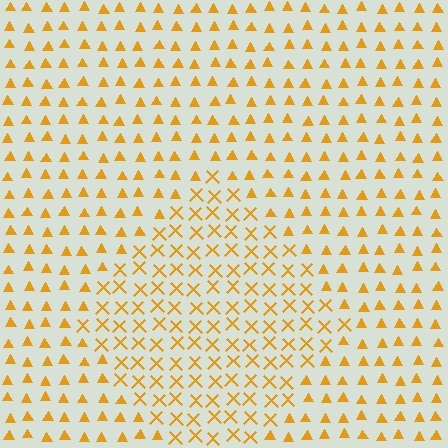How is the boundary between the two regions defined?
The boundary is defined by a change in element shape: X marks inside vs. triangles outside. All elements share the same color and spacing.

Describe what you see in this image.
The image is filled with small orange elements arranged in a uniform grid. A diamond-shaped region contains X marks, while the surrounding area contains triangles. The boundary is defined purely by the change in element shape.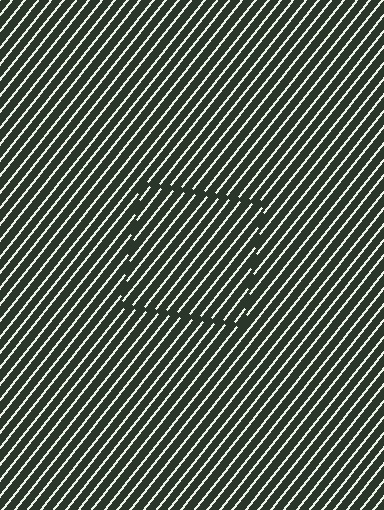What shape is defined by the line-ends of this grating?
An illusory square. The interior of the shape contains the same grating, shifted by half a period — the contour is defined by the phase discontinuity where line-ends from the inner and outer gratings abut.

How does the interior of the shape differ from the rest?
The interior of the shape contains the same grating, shifted by half a period — the contour is defined by the phase discontinuity where line-ends from the inner and outer gratings abut.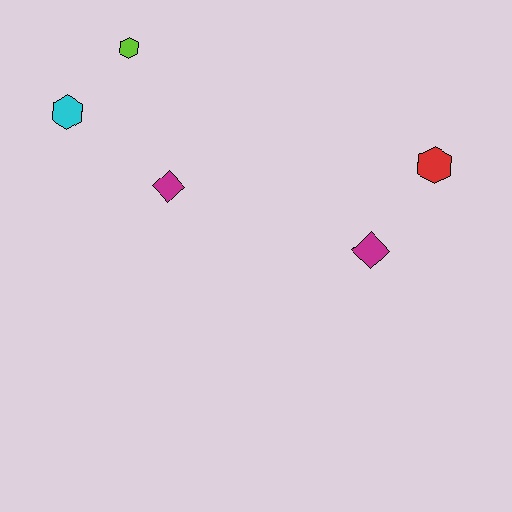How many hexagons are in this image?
There are 3 hexagons.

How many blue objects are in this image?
There are no blue objects.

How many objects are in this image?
There are 5 objects.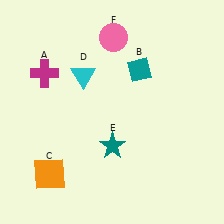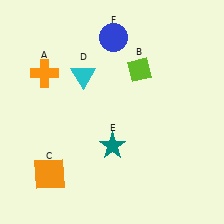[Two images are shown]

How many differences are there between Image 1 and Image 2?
There are 3 differences between the two images.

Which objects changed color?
A changed from magenta to orange. B changed from teal to lime. F changed from pink to blue.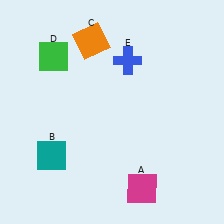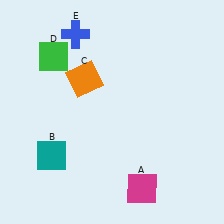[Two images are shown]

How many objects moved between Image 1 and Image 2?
2 objects moved between the two images.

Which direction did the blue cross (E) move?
The blue cross (E) moved left.